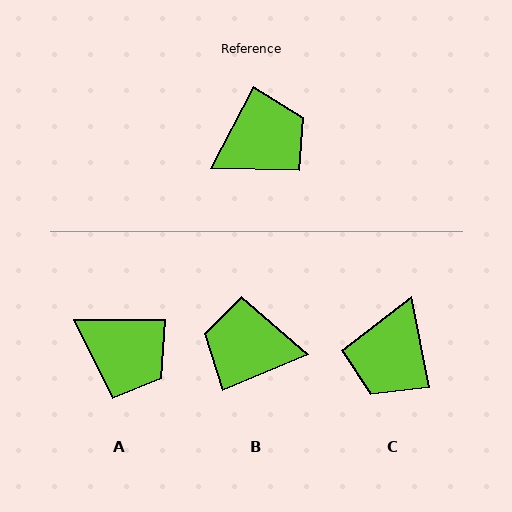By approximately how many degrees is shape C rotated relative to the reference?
Approximately 142 degrees clockwise.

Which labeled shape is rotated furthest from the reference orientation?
C, about 142 degrees away.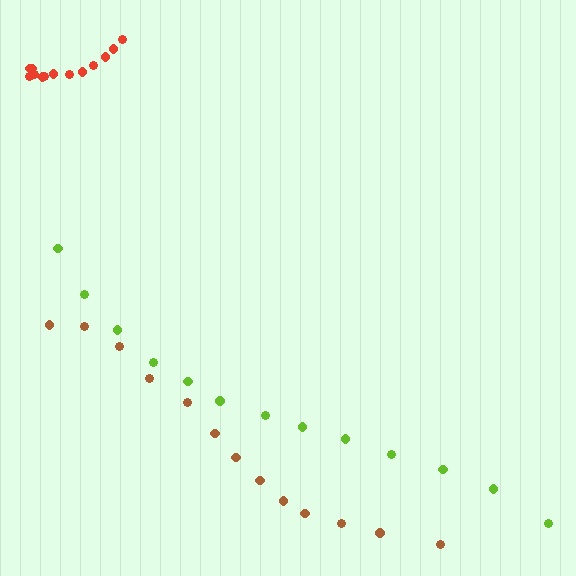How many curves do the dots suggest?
There are 3 distinct paths.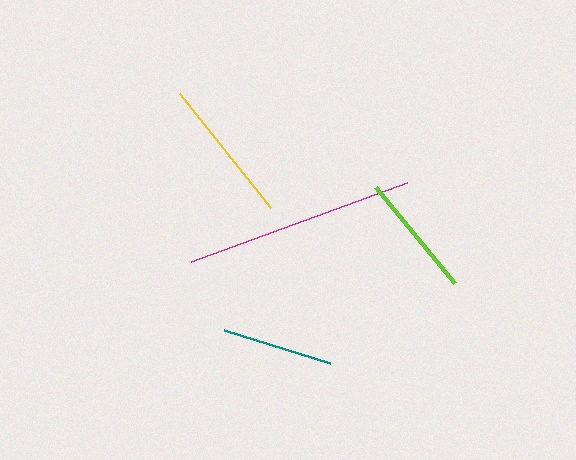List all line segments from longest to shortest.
From longest to shortest: magenta, yellow, lime, teal.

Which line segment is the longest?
The magenta line is the longest at approximately 230 pixels.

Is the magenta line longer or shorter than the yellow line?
The magenta line is longer than the yellow line.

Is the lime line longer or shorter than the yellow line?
The yellow line is longer than the lime line.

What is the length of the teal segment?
The teal segment is approximately 111 pixels long.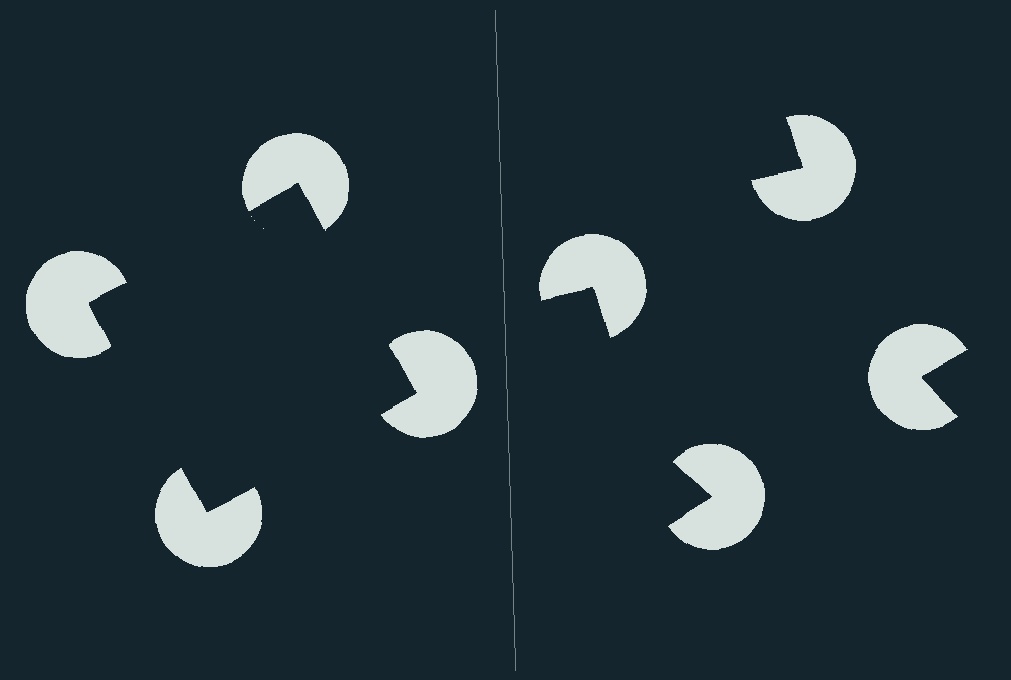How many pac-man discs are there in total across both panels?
8 — 4 on each side.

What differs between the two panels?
The pac-man discs are positioned identically on both sides; only the wedge orientations differ. On the left they align to a square; on the right they are misaligned.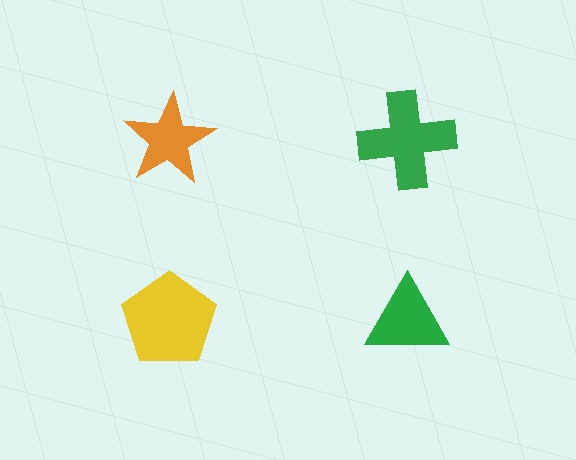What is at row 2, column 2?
A green triangle.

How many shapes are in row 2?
2 shapes.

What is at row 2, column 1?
A yellow pentagon.